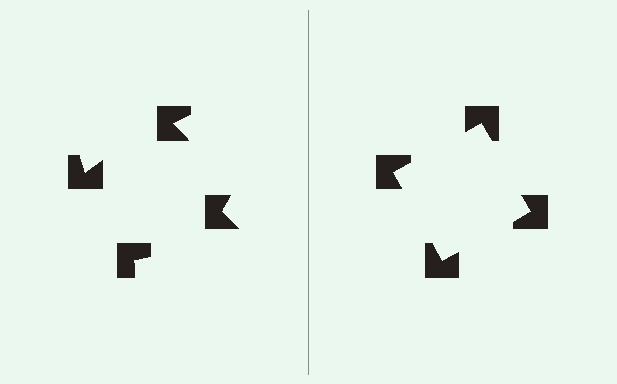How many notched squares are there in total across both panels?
8 — 4 on each side.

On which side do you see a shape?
An illusory square appears on the right side. On the left side the wedge cuts are rotated, so no coherent shape forms.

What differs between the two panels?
The notched squares are positioned identically on both sides; only the wedge orientations differ. On the right they align to a square; on the left they are misaligned.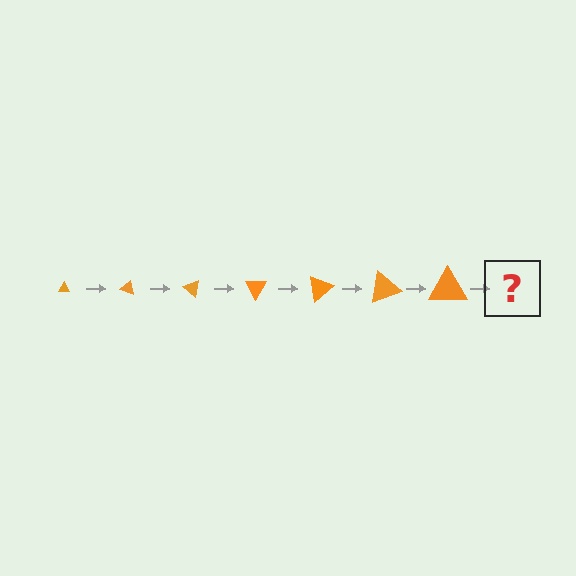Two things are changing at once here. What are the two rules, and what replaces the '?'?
The two rules are that the triangle grows larger each step and it rotates 20 degrees each step. The '?' should be a triangle, larger than the previous one and rotated 140 degrees from the start.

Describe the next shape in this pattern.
It should be a triangle, larger than the previous one and rotated 140 degrees from the start.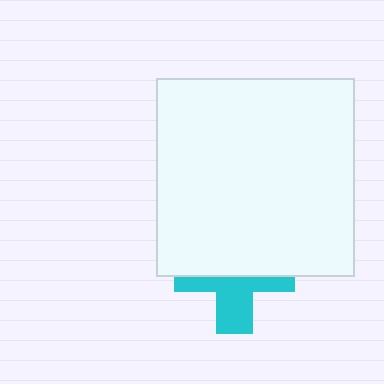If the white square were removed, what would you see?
You would see the complete cyan cross.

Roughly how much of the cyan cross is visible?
A small part of it is visible (roughly 44%).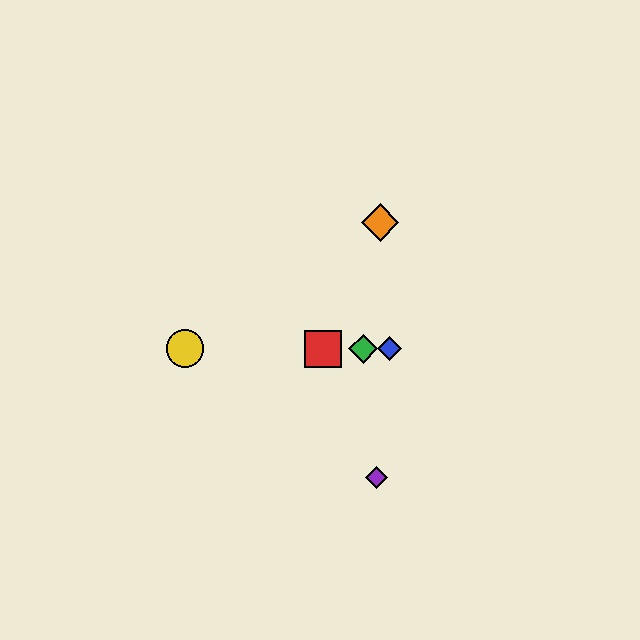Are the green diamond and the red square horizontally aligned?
Yes, both are at y≈349.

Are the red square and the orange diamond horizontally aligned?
No, the red square is at y≈349 and the orange diamond is at y≈222.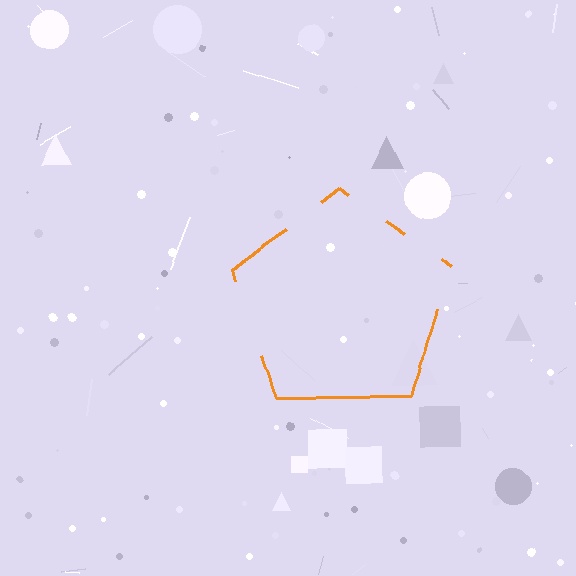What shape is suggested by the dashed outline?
The dashed outline suggests a pentagon.